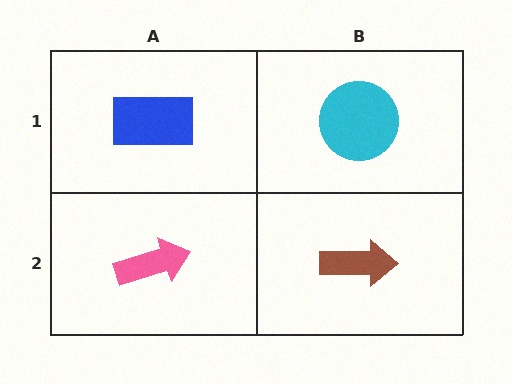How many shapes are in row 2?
2 shapes.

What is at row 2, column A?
A pink arrow.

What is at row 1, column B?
A cyan circle.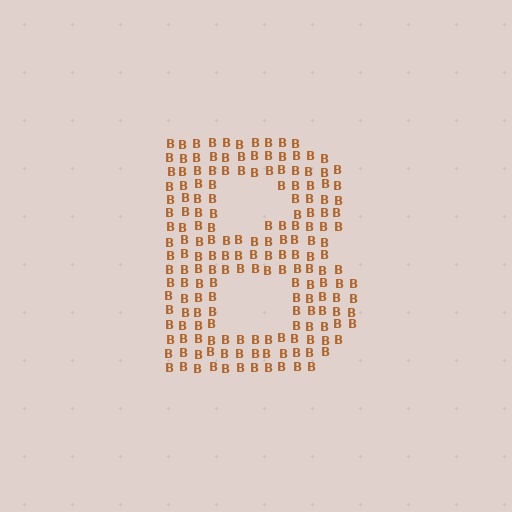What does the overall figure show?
The overall figure shows the letter B.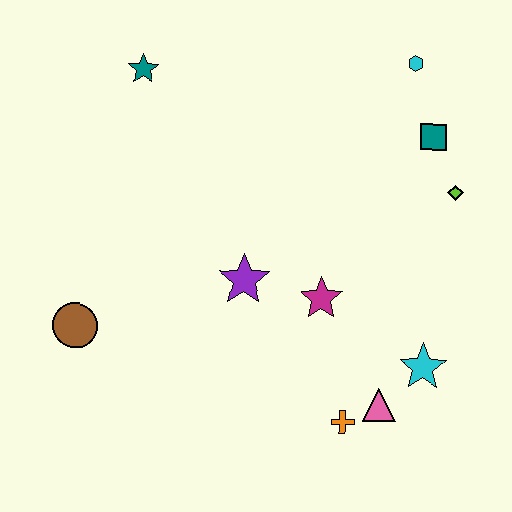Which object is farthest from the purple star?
The cyan hexagon is farthest from the purple star.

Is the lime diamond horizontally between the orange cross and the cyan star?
No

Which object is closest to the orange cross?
The pink triangle is closest to the orange cross.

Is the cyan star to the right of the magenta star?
Yes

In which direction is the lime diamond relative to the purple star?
The lime diamond is to the right of the purple star.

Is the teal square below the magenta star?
No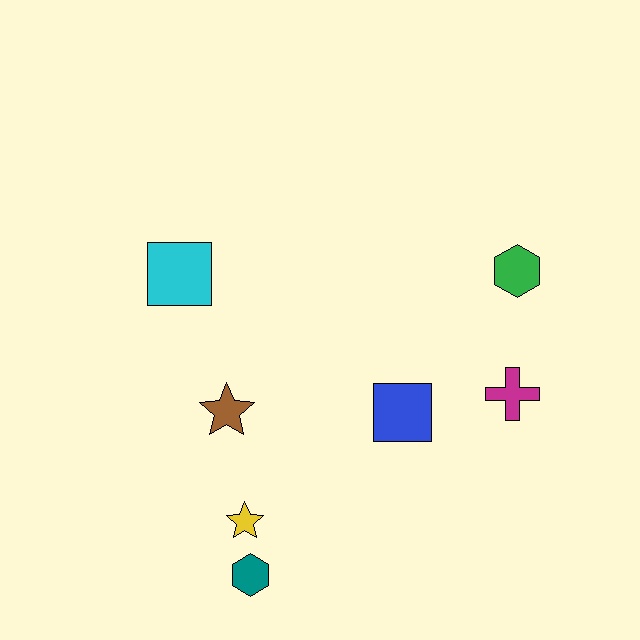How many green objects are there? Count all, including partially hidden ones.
There is 1 green object.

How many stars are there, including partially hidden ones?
There are 2 stars.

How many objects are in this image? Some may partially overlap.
There are 7 objects.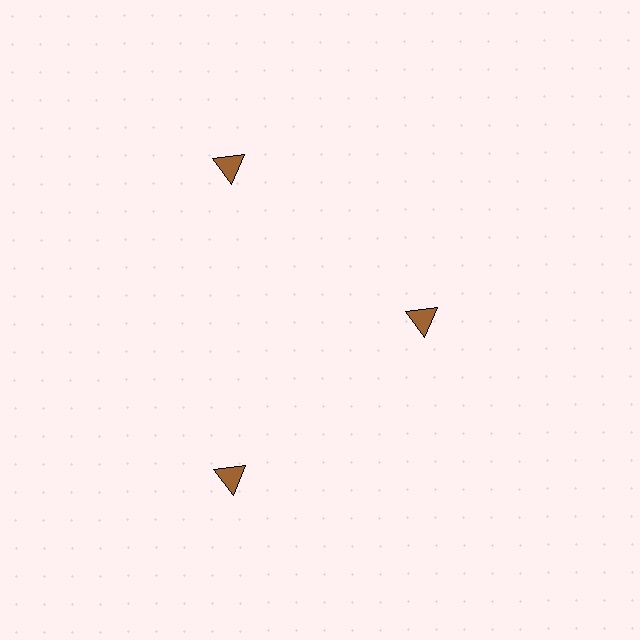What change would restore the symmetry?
The symmetry would be restored by moving it outward, back onto the ring so that all 3 triangles sit at equal angles and equal distance from the center.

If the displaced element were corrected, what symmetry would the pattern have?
It would have 3-fold rotational symmetry — the pattern would map onto itself every 120 degrees.